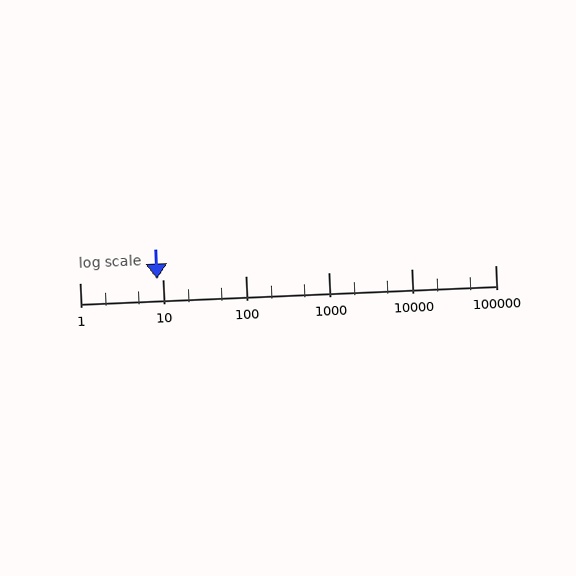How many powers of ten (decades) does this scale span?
The scale spans 5 decades, from 1 to 100000.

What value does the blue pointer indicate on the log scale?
The pointer indicates approximately 8.5.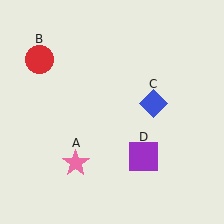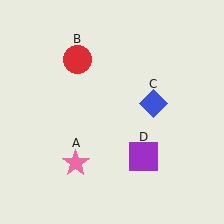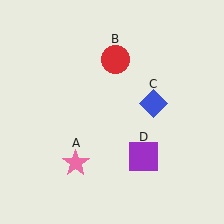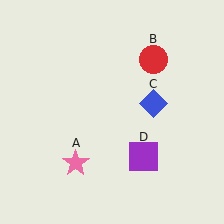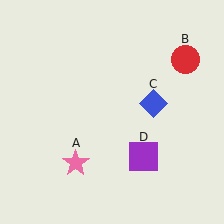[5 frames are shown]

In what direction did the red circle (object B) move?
The red circle (object B) moved right.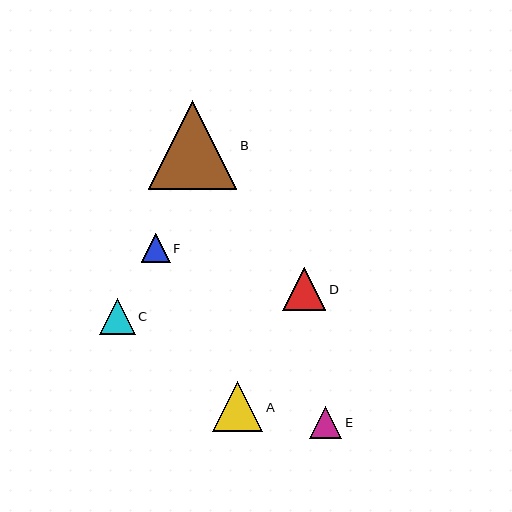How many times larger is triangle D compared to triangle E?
Triangle D is approximately 1.3 times the size of triangle E.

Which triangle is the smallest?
Triangle F is the smallest with a size of approximately 29 pixels.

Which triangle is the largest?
Triangle B is the largest with a size of approximately 89 pixels.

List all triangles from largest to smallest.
From largest to smallest: B, A, D, C, E, F.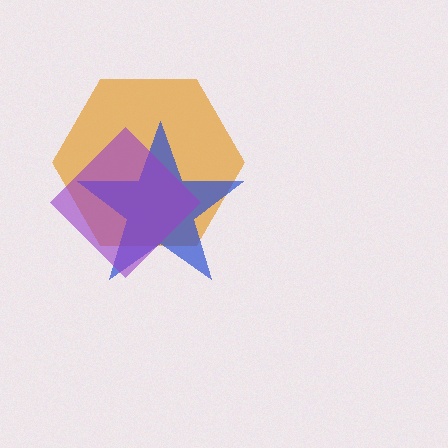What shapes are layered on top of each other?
The layered shapes are: an orange hexagon, a blue star, a purple diamond.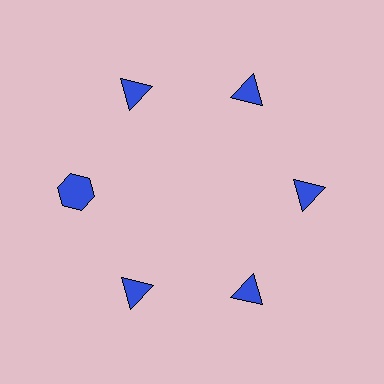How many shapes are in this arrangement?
There are 6 shapes arranged in a ring pattern.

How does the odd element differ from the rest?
It has a different shape: hexagon instead of triangle.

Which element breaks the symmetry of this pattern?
The blue hexagon at roughly the 9 o'clock position breaks the symmetry. All other shapes are blue triangles.